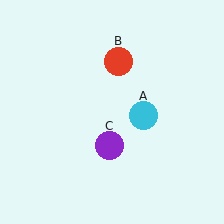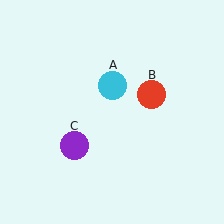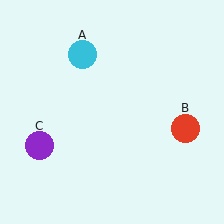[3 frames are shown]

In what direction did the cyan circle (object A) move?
The cyan circle (object A) moved up and to the left.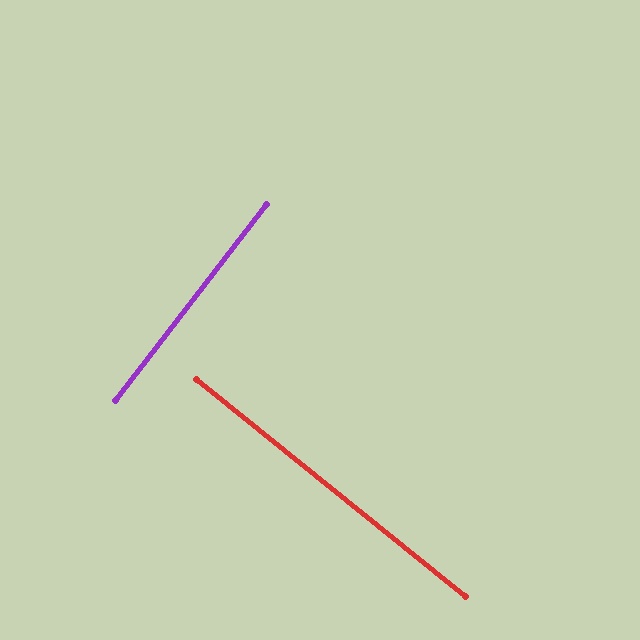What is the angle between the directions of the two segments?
Approximately 89 degrees.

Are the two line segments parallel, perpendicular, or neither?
Perpendicular — they meet at approximately 89°.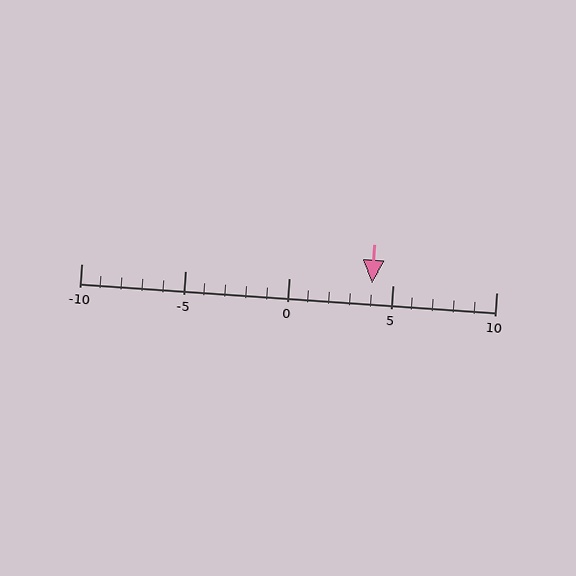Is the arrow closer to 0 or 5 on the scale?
The arrow is closer to 5.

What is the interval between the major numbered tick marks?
The major tick marks are spaced 5 units apart.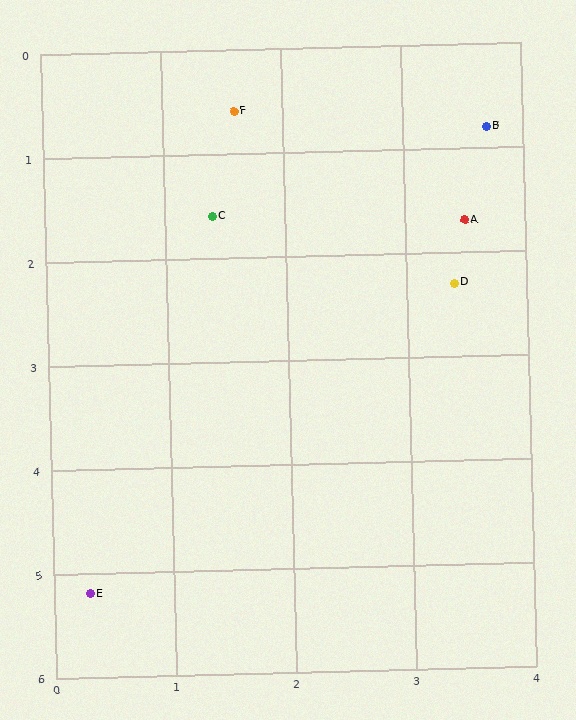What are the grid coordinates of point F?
Point F is at approximately (1.6, 0.6).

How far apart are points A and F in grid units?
Points A and F are about 2.2 grid units apart.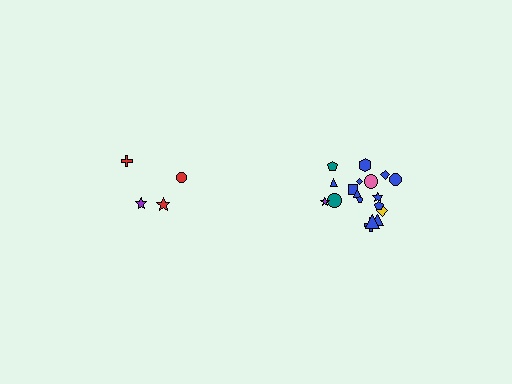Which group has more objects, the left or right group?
The right group.